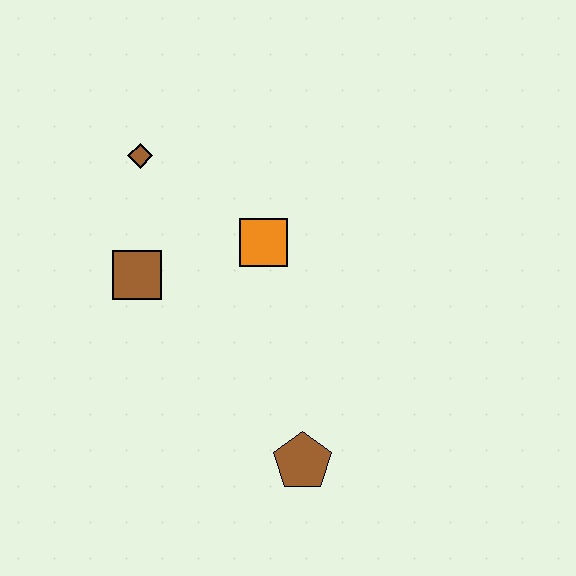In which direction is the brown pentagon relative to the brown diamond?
The brown pentagon is below the brown diamond.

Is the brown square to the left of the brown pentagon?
Yes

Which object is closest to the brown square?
The brown diamond is closest to the brown square.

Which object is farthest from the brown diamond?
The brown pentagon is farthest from the brown diamond.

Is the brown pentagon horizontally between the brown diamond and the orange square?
No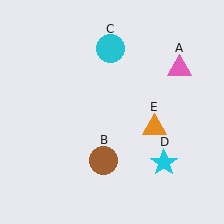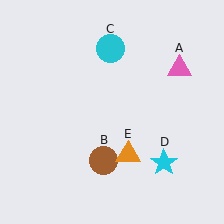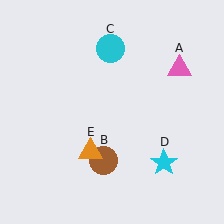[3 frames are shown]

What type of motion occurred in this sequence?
The orange triangle (object E) rotated clockwise around the center of the scene.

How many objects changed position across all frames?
1 object changed position: orange triangle (object E).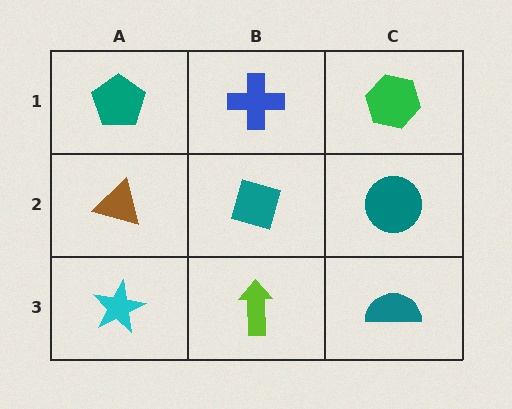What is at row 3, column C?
A teal semicircle.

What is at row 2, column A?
A brown triangle.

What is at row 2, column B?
A teal diamond.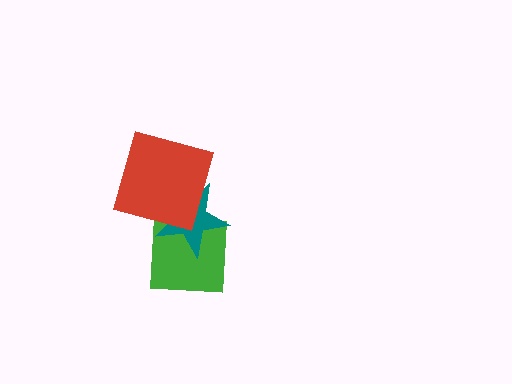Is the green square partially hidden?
Yes, it is partially covered by another shape.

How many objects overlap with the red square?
1 object overlaps with the red square.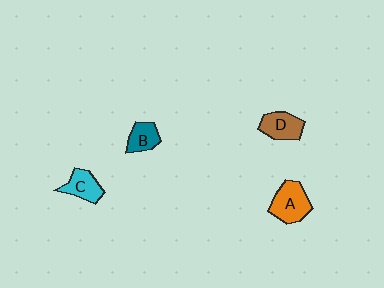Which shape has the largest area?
Shape A (orange).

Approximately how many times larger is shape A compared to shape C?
Approximately 1.4 times.